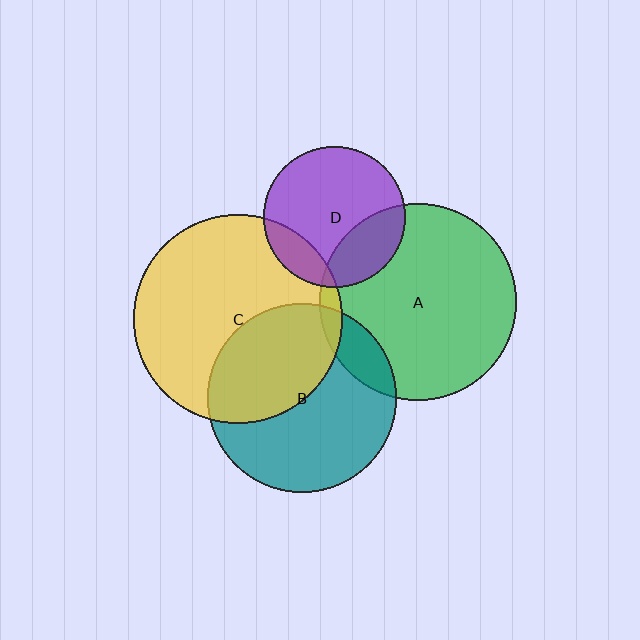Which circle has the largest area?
Circle C (yellow).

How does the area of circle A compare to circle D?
Approximately 1.9 times.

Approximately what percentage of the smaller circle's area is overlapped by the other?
Approximately 10%.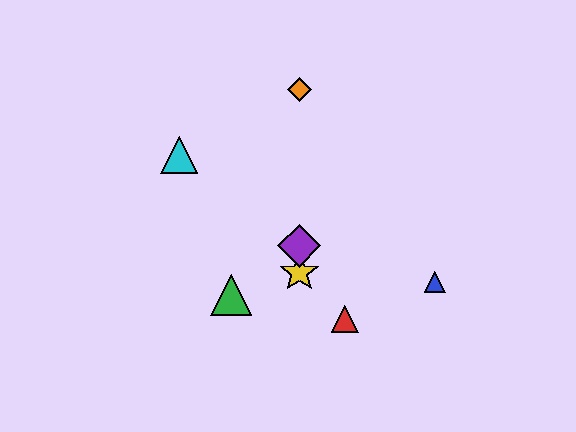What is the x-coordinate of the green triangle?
The green triangle is at x≈231.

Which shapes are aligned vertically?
The yellow star, the purple diamond, the orange diamond are aligned vertically.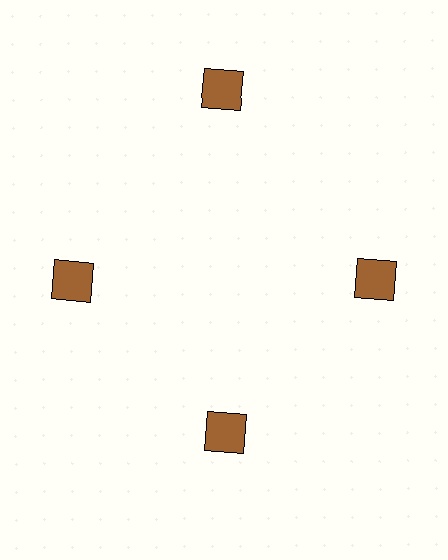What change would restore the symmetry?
The symmetry would be restored by moving it inward, back onto the ring so that all 4 squares sit at equal angles and equal distance from the center.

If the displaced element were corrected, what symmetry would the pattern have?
It would have 4-fold rotational symmetry — the pattern would map onto itself every 90 degrees.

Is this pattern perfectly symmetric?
No. The 4 brown squares are arranged in a ring, but one element near the 12 o'clock position is pushed outward from the center, breaking the 4-fold rotational symmetry.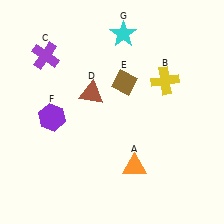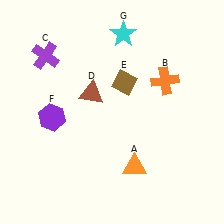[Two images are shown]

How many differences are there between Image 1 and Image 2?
There is 1 difference between the two images.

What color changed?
The cross (B) changed from yellow in Image 1 to orange in Image 2.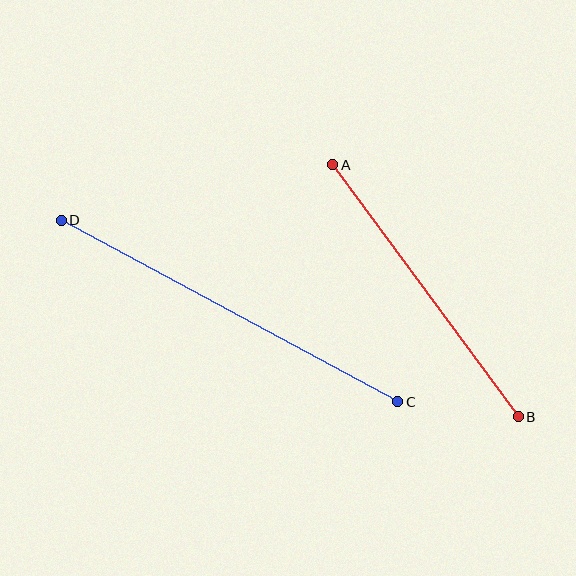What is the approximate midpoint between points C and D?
The midpoint is at approximately (229, 311) pixels.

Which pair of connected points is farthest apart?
Points C and D are farthest apart.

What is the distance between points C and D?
The distance is approximately 382 pixels.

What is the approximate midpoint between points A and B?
The midpoint is at approximately (425, 291) pixels.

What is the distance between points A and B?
The distance is approximately 312 pixels.